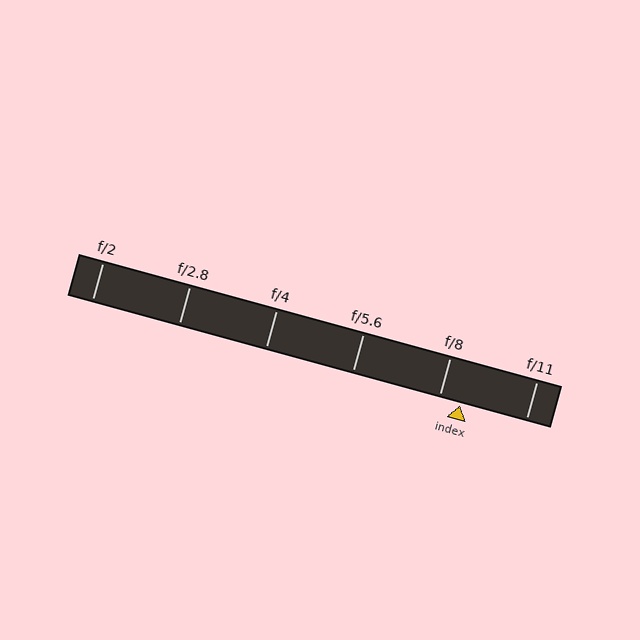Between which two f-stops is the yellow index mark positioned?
The index mark is between f/8 and f/11.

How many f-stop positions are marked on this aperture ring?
There are 6 f-stop positions marked.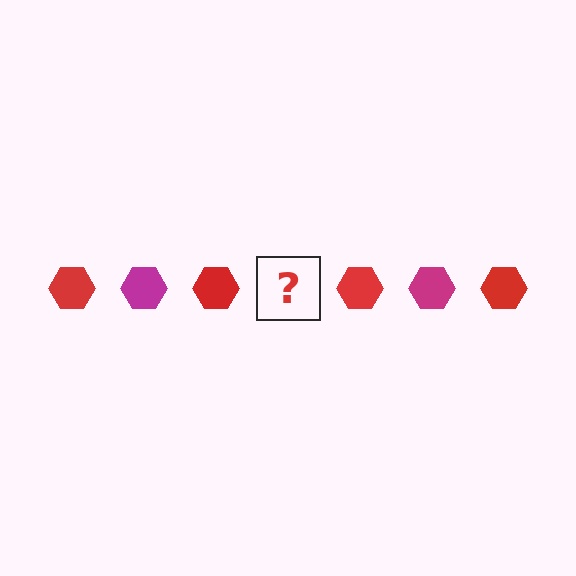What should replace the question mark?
The question mark should be replaced with a magenta hexagon.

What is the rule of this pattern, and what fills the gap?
The rule is that the pattern cycles through red, magenta hexagons. The gap should be filled with a magenta hexagon.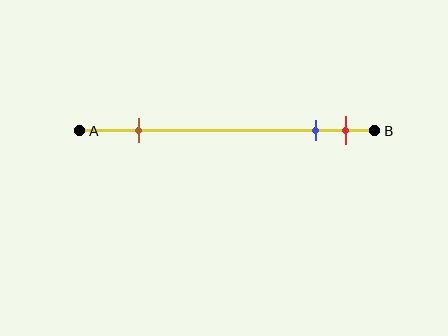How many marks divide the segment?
There are 3 marks dividing the segment.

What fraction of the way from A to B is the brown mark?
The brown mark is approximately 20% (0.2) of the way from A to B.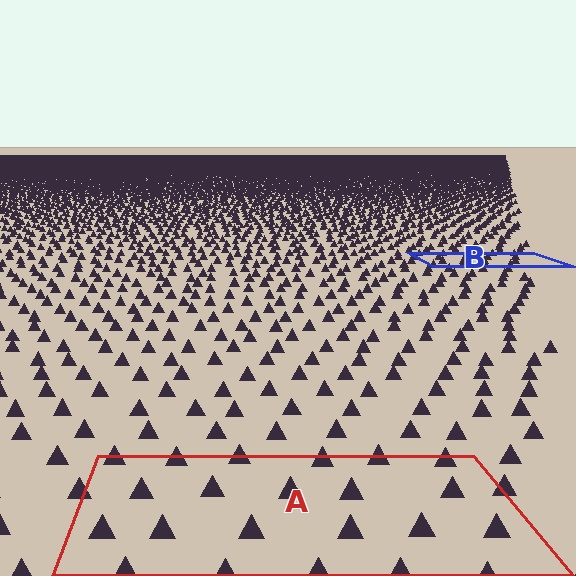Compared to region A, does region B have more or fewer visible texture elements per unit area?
Region B has more texture elements per unit area — they are packed more densely because it is farther away.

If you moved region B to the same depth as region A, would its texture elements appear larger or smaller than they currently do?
They would appear larger. At a closer depth, the same texture elements are projected at a bigger on-screen size.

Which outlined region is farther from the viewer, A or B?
Region B is farther from the viewer — the texture elements inside it appear smaller and more densely packed.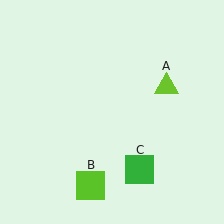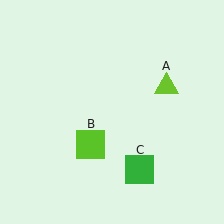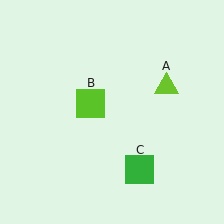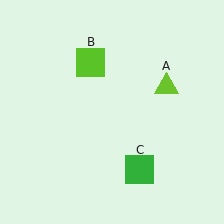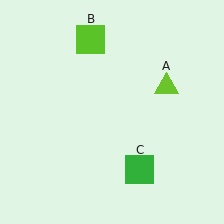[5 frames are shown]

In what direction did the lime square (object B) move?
The lime square (object B) moved up.